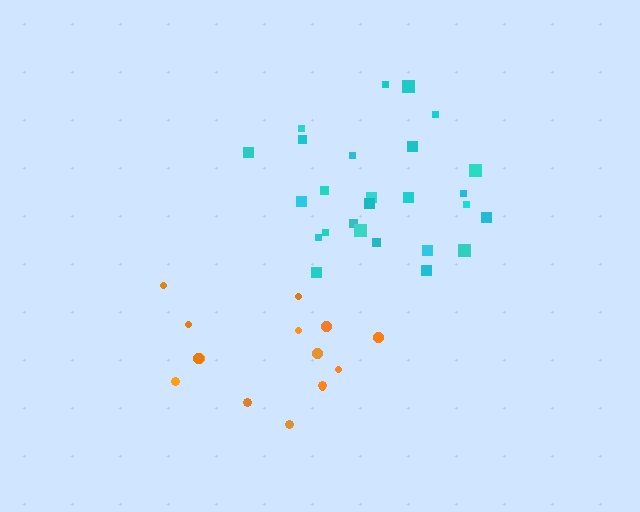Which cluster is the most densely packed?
Cyan.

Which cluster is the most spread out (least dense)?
Orange.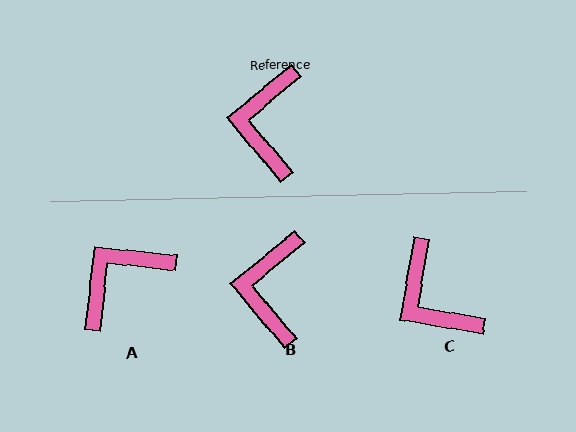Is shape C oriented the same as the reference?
No, it is off by about 40 degrees.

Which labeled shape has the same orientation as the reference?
B.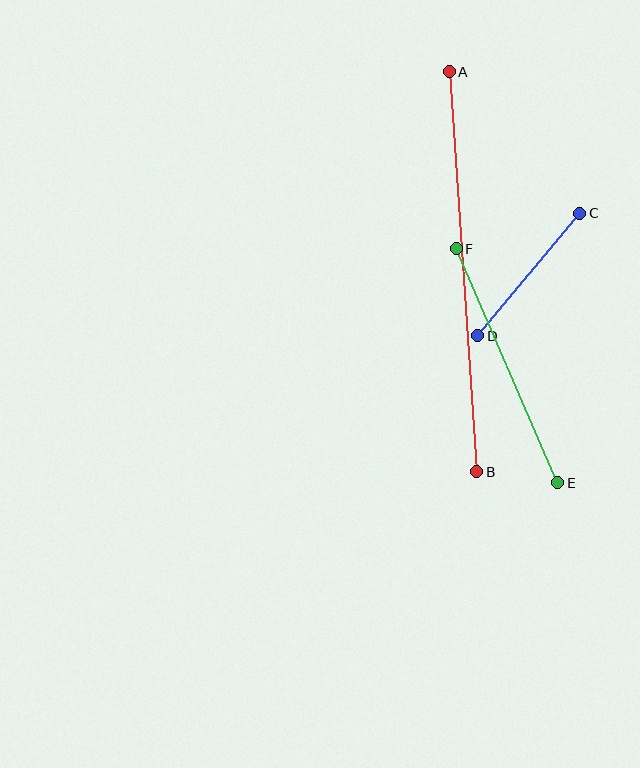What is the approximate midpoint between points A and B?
The midpoint is at approximately (463, 272) pixels.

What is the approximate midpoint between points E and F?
The midpoint is at approximately (507, 366) pixels.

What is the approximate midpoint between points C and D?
The midpoint is at approximately (529, 274) pixels.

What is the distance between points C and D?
The distance is approximately 160 pixels.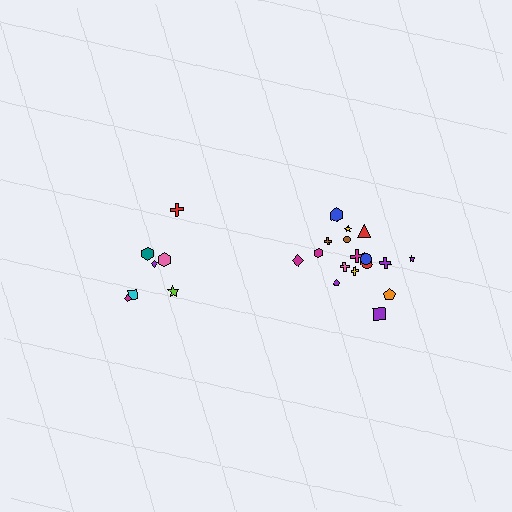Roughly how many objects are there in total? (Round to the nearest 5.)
Roughly 25 objects in total.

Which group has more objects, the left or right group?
The right group.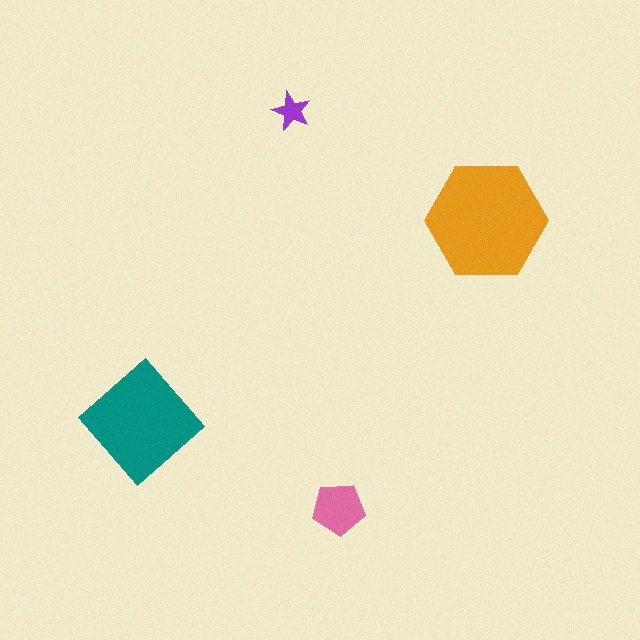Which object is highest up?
The purple star is topmost.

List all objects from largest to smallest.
The orange hexagon, the teal diamond, the pink pentagon, the purple star.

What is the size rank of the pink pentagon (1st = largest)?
3rd.